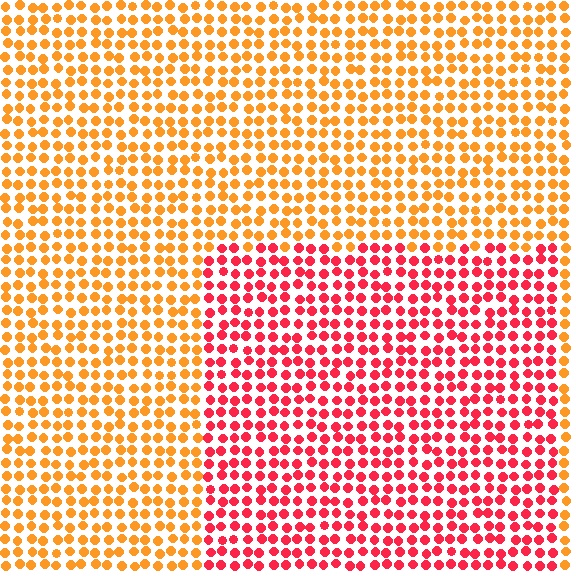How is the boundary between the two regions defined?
The boundary is defined purely by a slight shift in hue (about 43 degrees). Spacing, size, and orientation are identical on both sides.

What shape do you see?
I see a rectangle.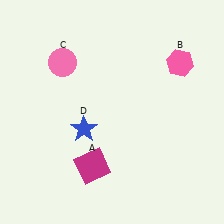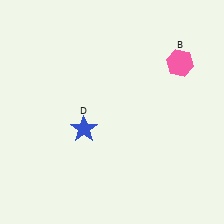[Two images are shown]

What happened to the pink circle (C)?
The pink circle (C) was removed in Image 2. It was in the top-left area of Image 1.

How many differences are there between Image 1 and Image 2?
There are 2 differences between the two images.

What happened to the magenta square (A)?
The magenta square (A) was removed in Image 2. It was in the bottom-left area of Image 1.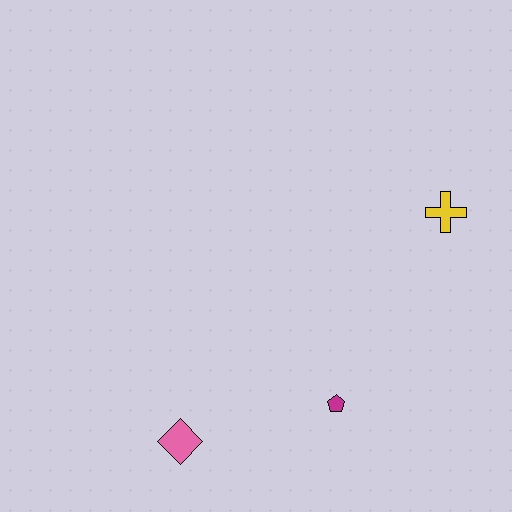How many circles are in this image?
There are no circles.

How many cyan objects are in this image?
There are no cyan objects.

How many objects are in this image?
There are 3 objects.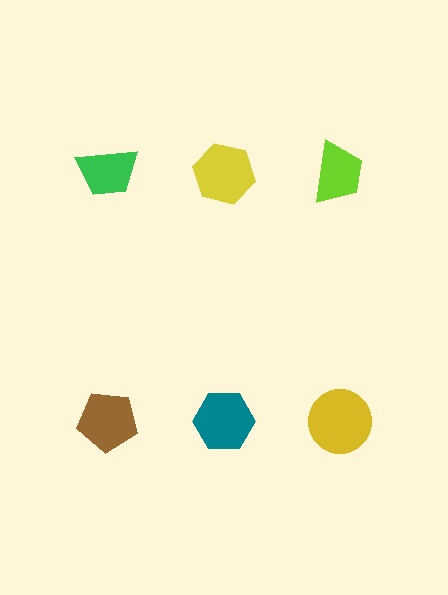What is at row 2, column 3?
A yellow circle.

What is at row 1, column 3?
A lime trapezoid.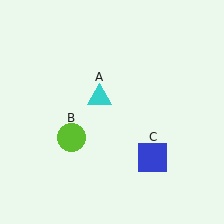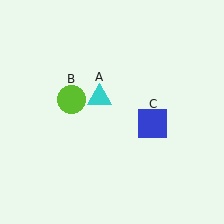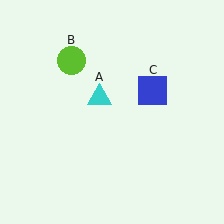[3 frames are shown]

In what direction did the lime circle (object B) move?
The lime circle (object B) moved up.